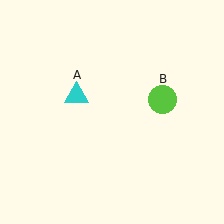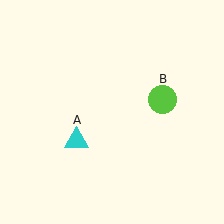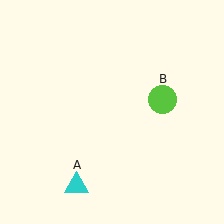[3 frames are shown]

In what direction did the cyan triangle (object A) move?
The cyan triangle (object A) moved down.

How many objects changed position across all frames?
1 object changed position: cyan triangle (object A).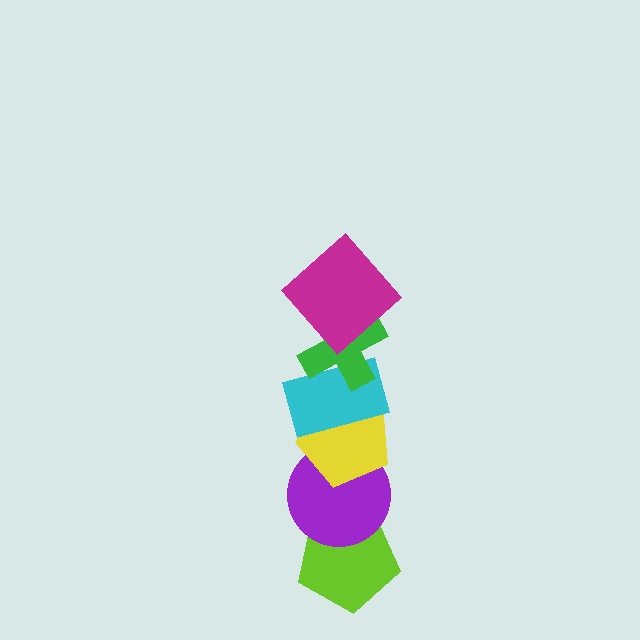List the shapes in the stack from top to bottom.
From top to bottom: the magenta diamond, the green cross, the cyan rectangle, the yellow pentagon, the purple circle, the lime pentagon.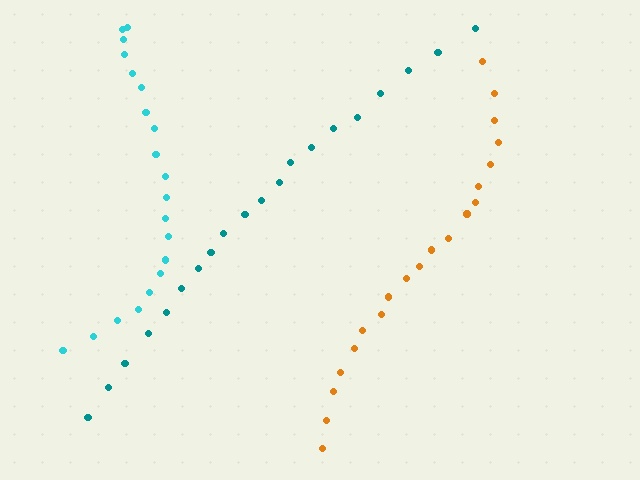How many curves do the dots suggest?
There are 3 distinct paths.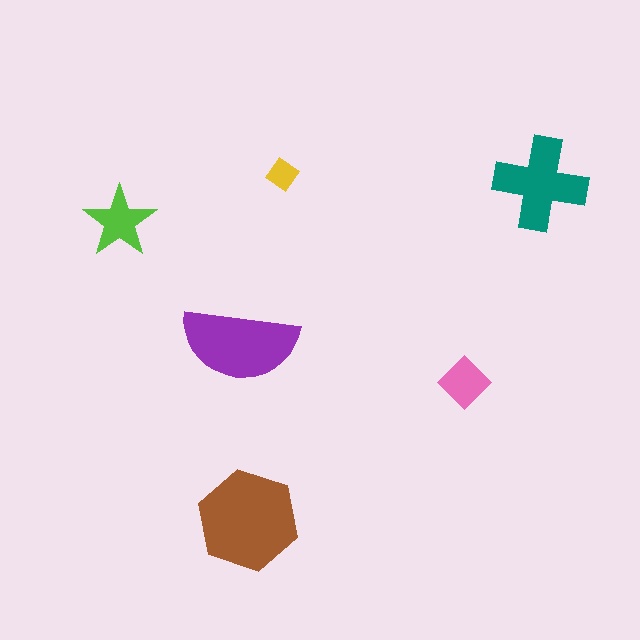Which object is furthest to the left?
The lime star is leftmost.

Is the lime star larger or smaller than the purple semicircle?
Smaller.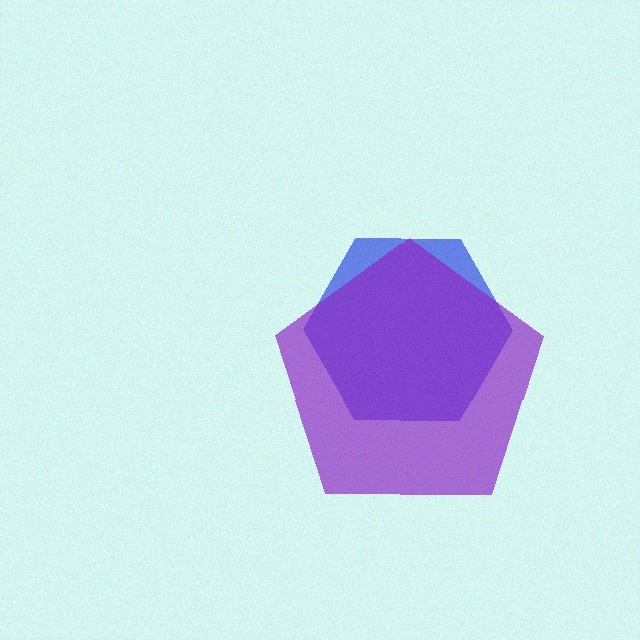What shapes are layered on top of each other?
The layered shapes are: a blue hexagon, a purple pentagon.